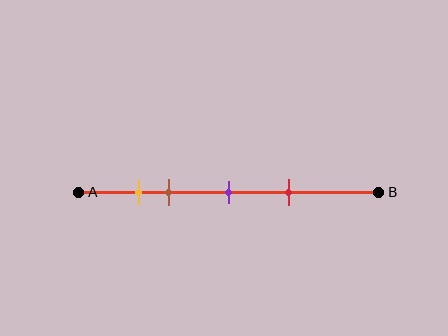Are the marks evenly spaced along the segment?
No, the marks are not evenly spaced.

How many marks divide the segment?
There are 4 marks dividing the segment.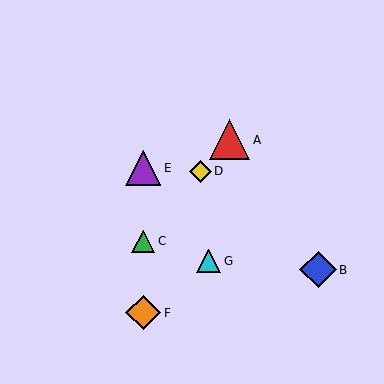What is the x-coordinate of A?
Object A is at x≈230.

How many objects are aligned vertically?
3 objects (C, E, F) are aligned vertically.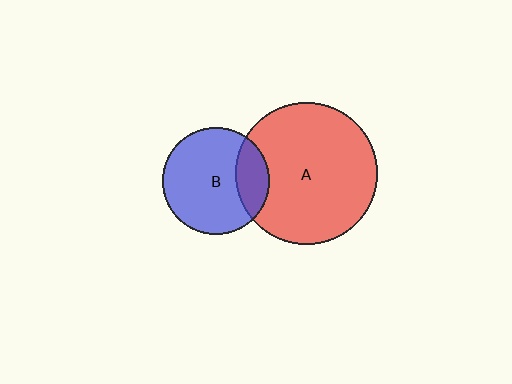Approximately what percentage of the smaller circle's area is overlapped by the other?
Approximately 20%.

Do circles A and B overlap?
Yes.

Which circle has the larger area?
Circle A (red).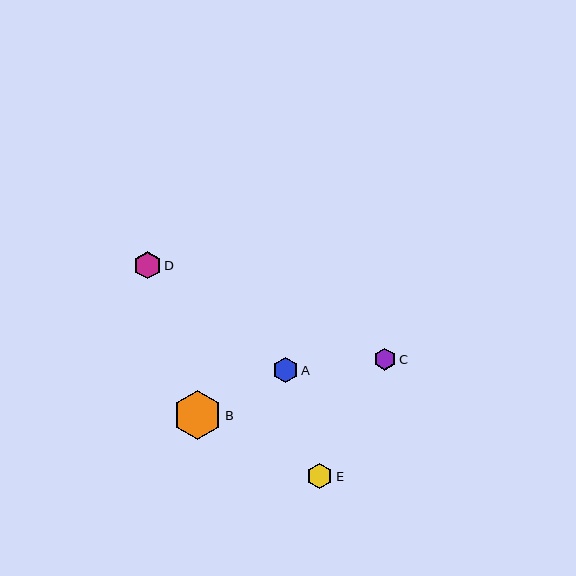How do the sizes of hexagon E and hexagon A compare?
Hexagon E and hexagon A are approximately the same size.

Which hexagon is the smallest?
Hexagon C is the smallest with a size of approximately 22 pixels.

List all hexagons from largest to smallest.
From largest to smallest: B, D, E, A, C.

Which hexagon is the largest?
Hexagon B is the largest with a size of approximately 49 pixels.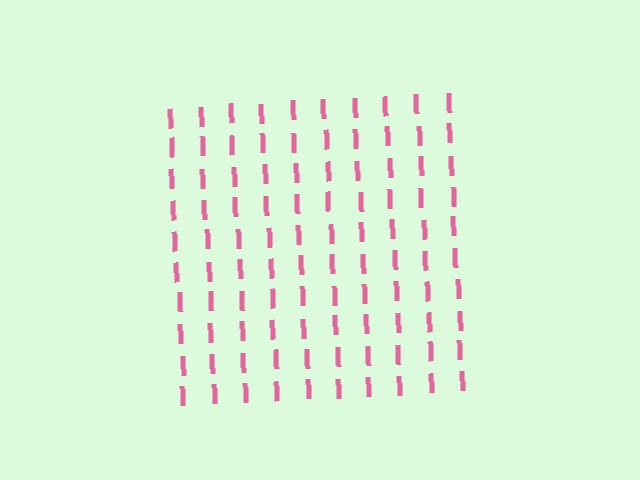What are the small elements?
The small elements are letter I's.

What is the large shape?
The large shape is a square.